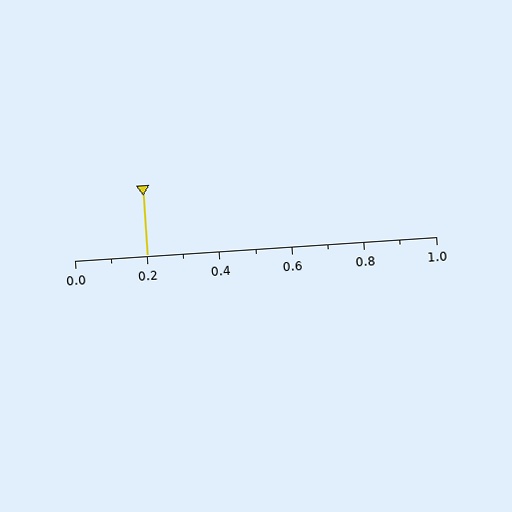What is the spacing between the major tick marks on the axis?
The major ticks are spaced 0.2 apart.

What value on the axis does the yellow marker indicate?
The marker indicates approximately 0.2.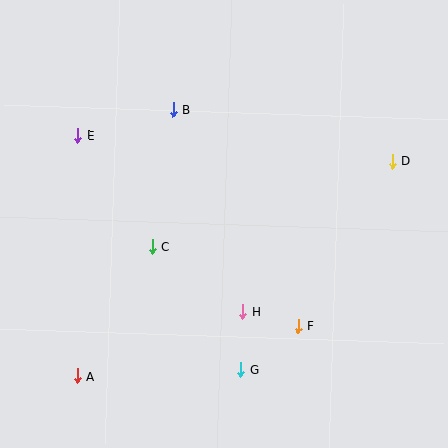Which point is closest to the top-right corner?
Point D is closest to the top-right corner.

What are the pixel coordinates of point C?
Point C is at (153, 246).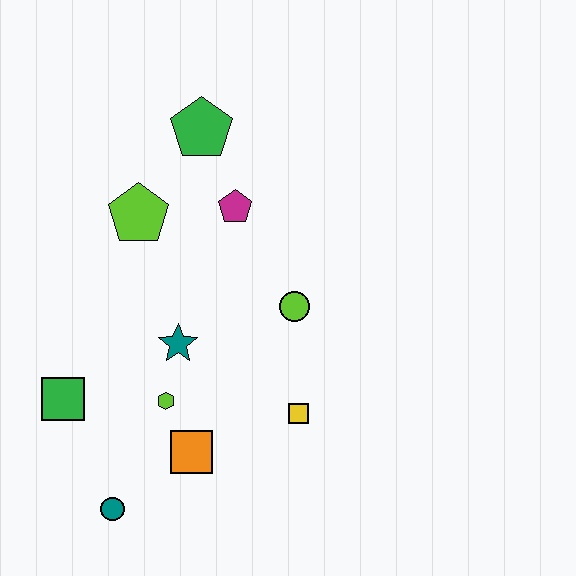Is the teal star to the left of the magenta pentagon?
Yes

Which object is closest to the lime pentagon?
The magenta pentagon is closest to the lime pentagon.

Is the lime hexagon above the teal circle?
Yes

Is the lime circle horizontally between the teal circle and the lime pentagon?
No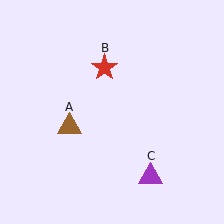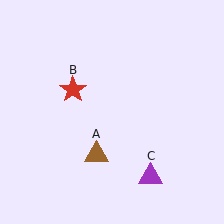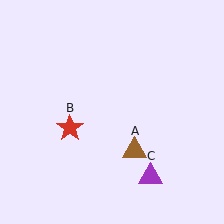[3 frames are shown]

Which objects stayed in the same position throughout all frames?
Purple triangle (object C) remained stationary.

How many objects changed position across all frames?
2 objects changed position: brown triangle (object A), red star (object B).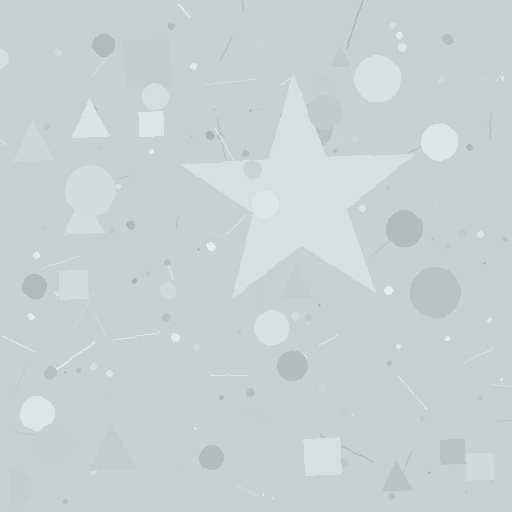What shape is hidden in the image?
A star is hidden in the image.